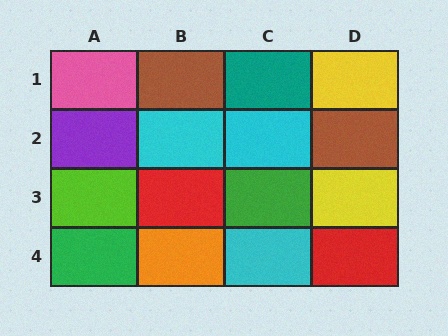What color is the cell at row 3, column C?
Green.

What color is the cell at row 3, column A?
Lime.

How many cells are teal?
1 cell is teal.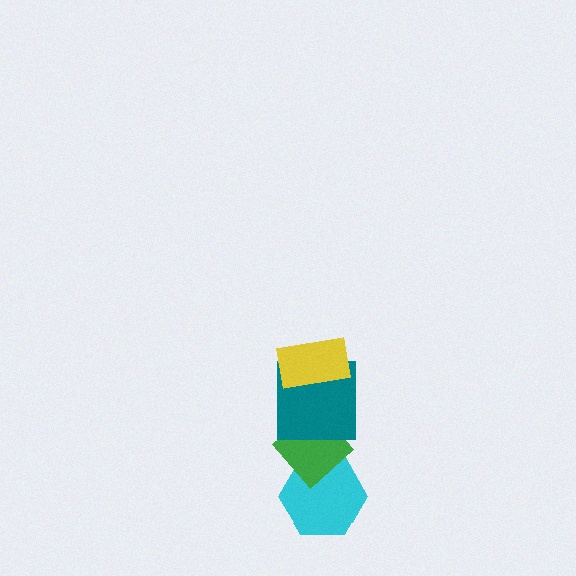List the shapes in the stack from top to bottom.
From top to bottom: the yellow rectangle, the teal square, the green diamond, the cyan hexagon.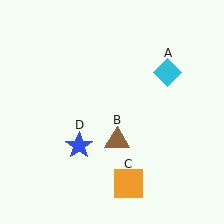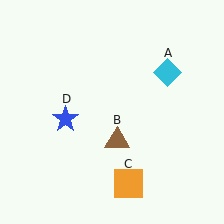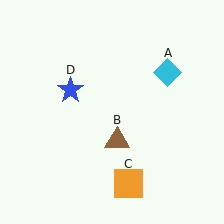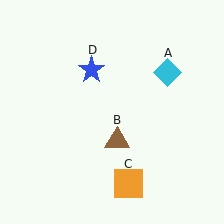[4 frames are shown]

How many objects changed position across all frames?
1 object changed position: blue star (object D).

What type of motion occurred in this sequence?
The blue star (object D) rotated clockwise around the center of the scene.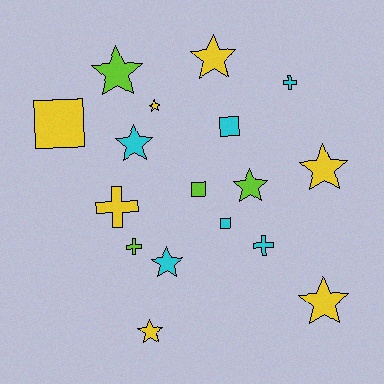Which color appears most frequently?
Yellow, with 7 objects.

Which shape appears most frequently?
Star, with 9 objects.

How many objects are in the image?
There are 17 objects.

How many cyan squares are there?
There are 2 cyan squares.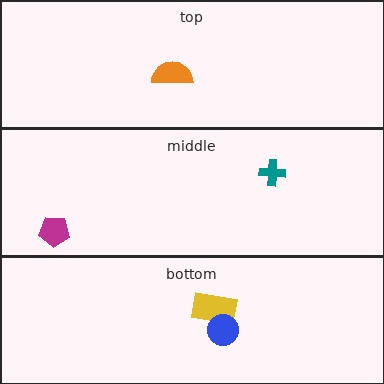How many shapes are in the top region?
1.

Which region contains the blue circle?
The bottom region.